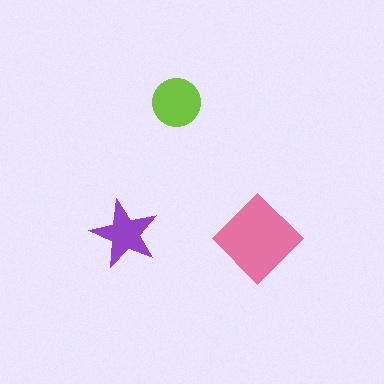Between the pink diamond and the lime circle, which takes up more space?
The pink diamond.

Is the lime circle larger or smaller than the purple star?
Larger.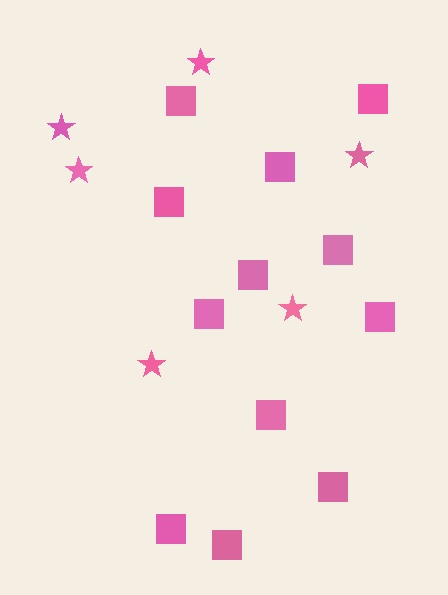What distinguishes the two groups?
There are 2 groups: one group of squares (12) and one group of stars (6).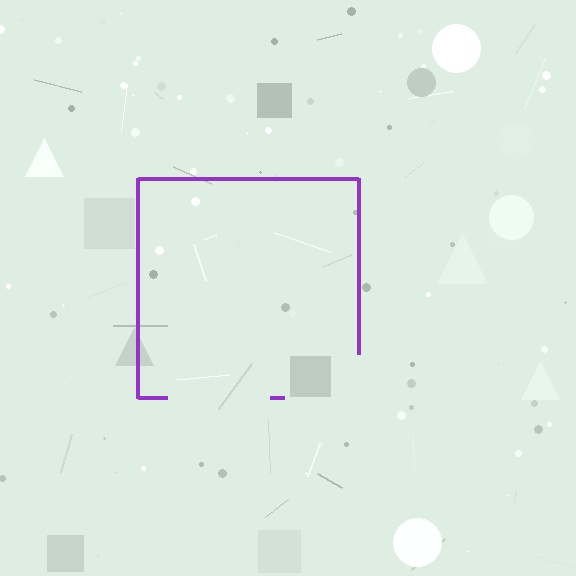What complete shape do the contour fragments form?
The contour fragments form a square.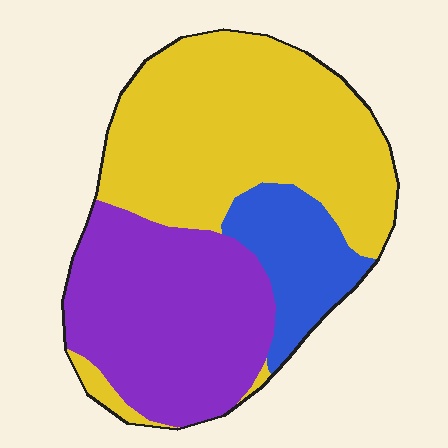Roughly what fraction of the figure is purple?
Purple covers 36% of the figure.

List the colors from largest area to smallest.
From largest to smallest: yellow, purple, blue.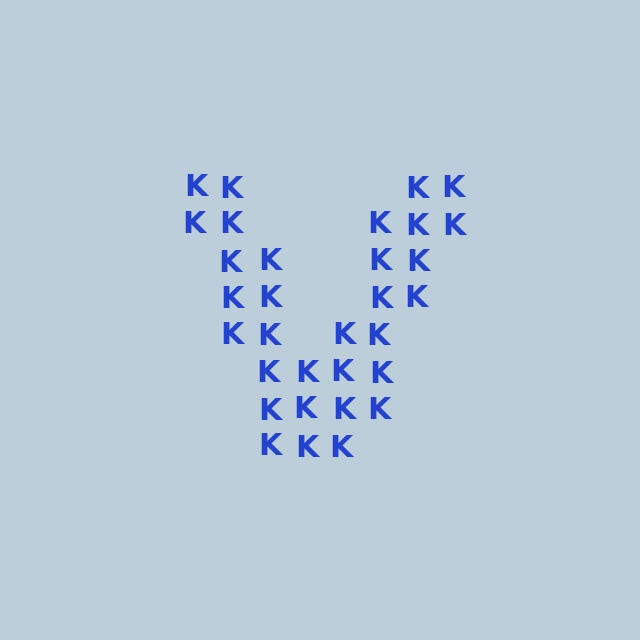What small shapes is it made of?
It is made of small letter K's.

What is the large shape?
The large shape is the letter V.